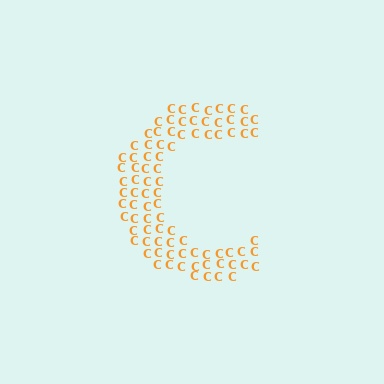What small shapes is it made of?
It is made of small letter C's.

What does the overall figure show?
The overall figure shows the letter C.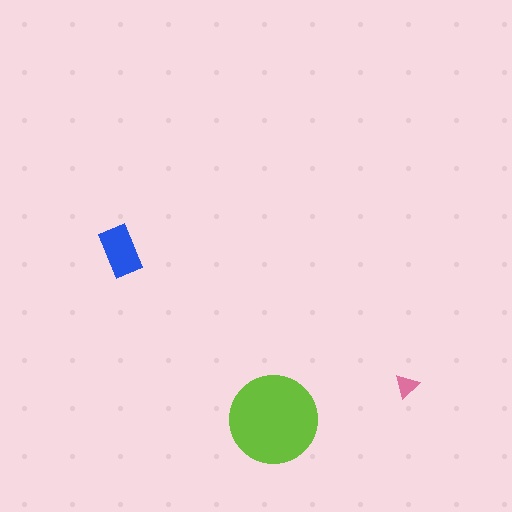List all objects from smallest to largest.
The pink triangle, the blue rectangle, the lime circle.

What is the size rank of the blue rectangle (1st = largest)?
2nd.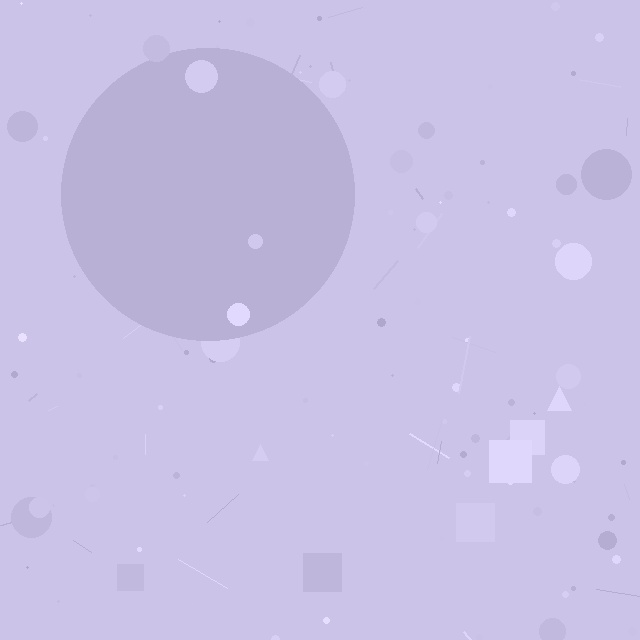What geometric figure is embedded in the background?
A circle is embedded in the background.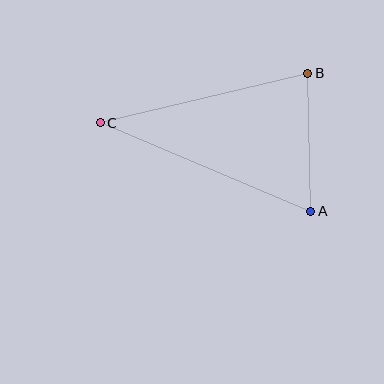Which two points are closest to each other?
Points A and B are closest to each other.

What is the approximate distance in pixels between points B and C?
The distance between B and C is approximately 213 pixels.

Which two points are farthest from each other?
Points A and C are farthest from each other.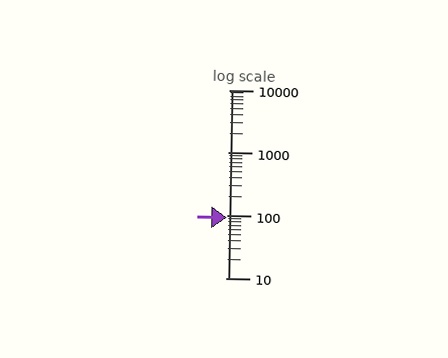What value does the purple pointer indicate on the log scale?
The pointer indicates approximately 92.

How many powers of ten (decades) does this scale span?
The scale spans 3 decades, from 10 to 10000.